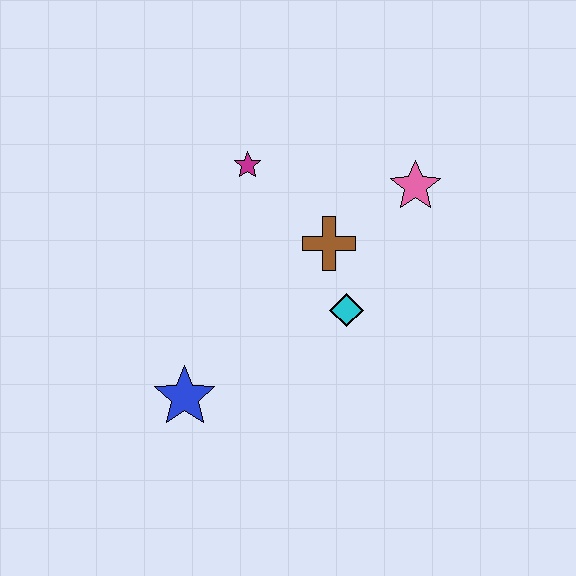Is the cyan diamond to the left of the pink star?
Yes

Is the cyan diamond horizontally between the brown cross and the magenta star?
No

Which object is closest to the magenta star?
The brown cross is closest to the magenta star.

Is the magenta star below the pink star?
No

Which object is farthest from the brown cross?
The blue star is farthest from the brown cross.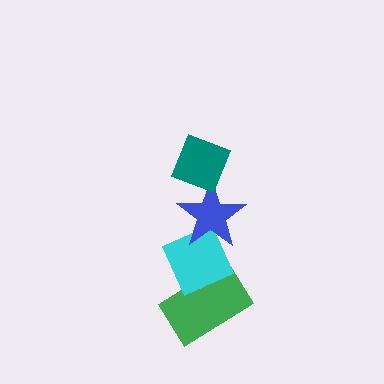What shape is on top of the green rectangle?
The cyan diamond is on top of the green rectangle.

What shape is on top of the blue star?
The teal diamond is on top of the blue star.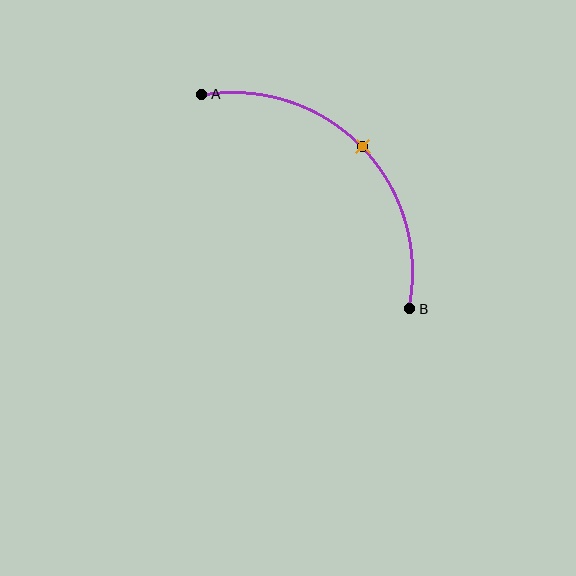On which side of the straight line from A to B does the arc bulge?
The arc bulges above and to the right of the straight line connecting A and B.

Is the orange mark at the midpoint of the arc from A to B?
Yes. The orange mark lies on the arc at equal arc-length from both A and B — it is the arc midpoint.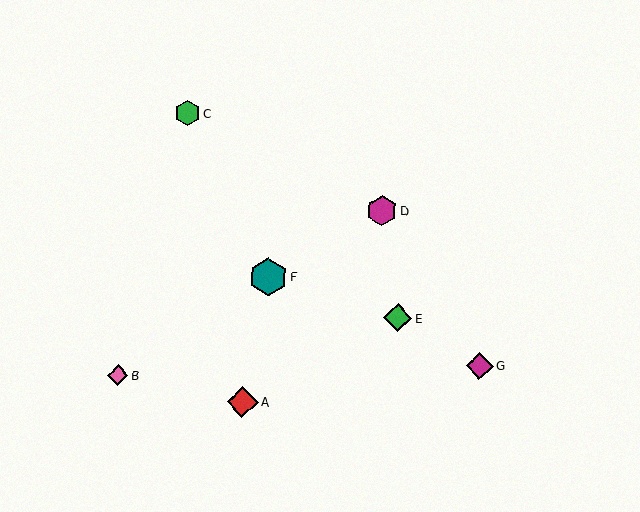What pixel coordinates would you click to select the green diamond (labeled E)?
Click at (398, 318) to select the green diamond E.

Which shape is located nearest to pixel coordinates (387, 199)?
The magenta hexagon (labeled D) at (382, 210) is nearest to that location.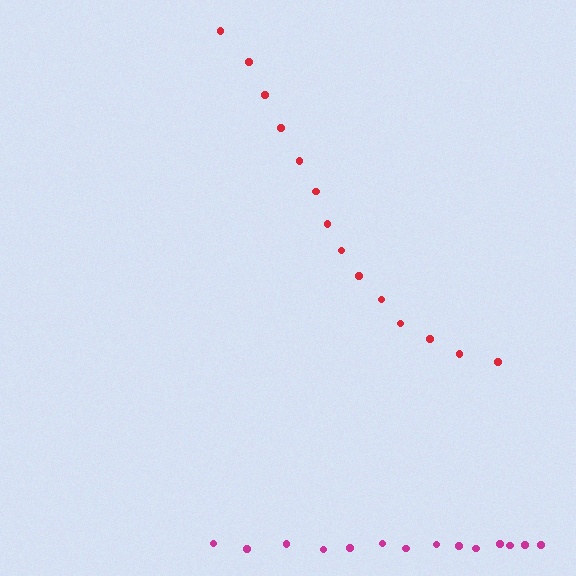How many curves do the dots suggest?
There are 2 distinct paths.